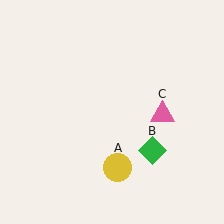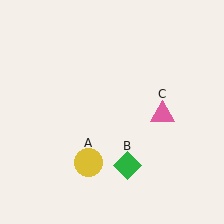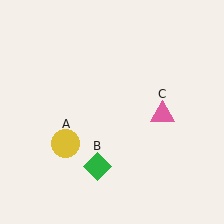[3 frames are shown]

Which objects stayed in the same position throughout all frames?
Pink triangle (object C) remained stationary.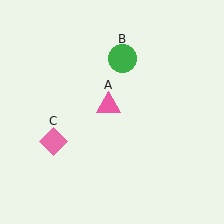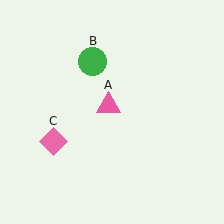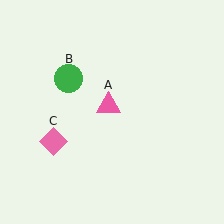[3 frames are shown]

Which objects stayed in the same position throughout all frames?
Pink triangle (object A) and pink diamond (object C) remained stationary.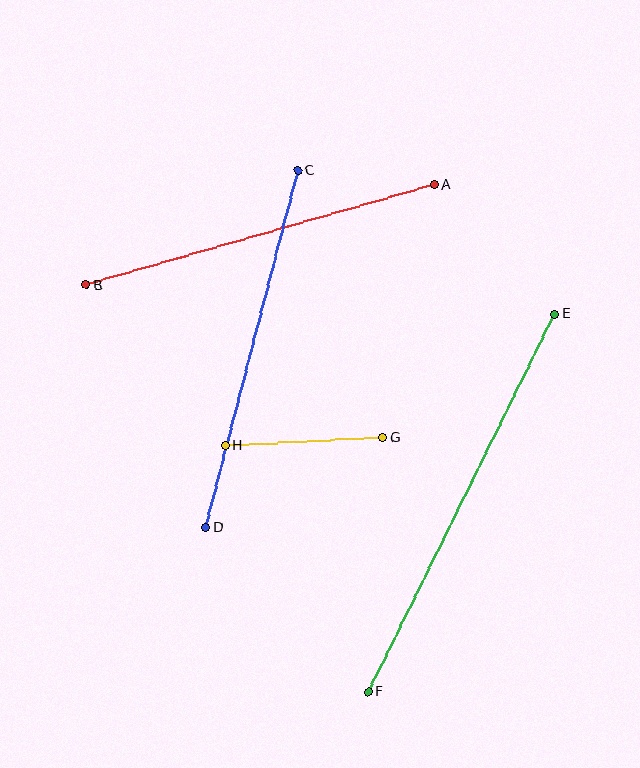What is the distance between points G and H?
The distance is approximately 158 pixels.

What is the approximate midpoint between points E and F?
The midpoint is at approximately (461, 503) pixels.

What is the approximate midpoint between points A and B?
The midpoint is at approximately (260, 235) pixels.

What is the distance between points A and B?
The distance is approximately 363 pixels.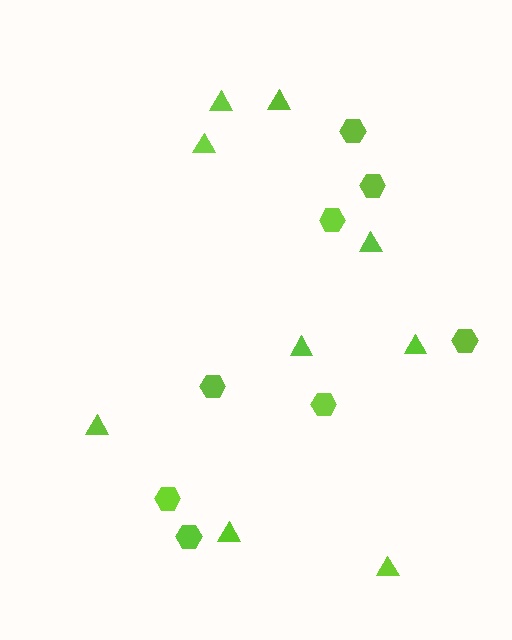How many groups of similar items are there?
There are 2 groups: one group of triangles (9) and one group of hexagons (8).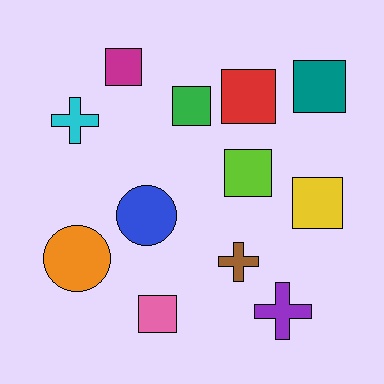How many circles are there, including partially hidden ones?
There are 2 circles.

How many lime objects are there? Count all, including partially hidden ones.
There is 1 lime object.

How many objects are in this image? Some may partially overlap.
There are 12 objects.